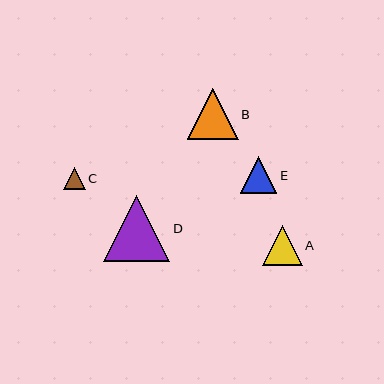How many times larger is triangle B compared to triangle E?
Triangle B is approximately 1.4 times the size of triangle E.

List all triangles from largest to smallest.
From largest to smallest: D, B, A, E, C.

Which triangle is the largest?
Triangle D is the largest with a size of approximately 67 pixels.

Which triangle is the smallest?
Triangle C is the smallest with a size of approximately 22 pixels.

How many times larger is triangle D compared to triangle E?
Triangle D is approximately 1.8 times the size of triangle E.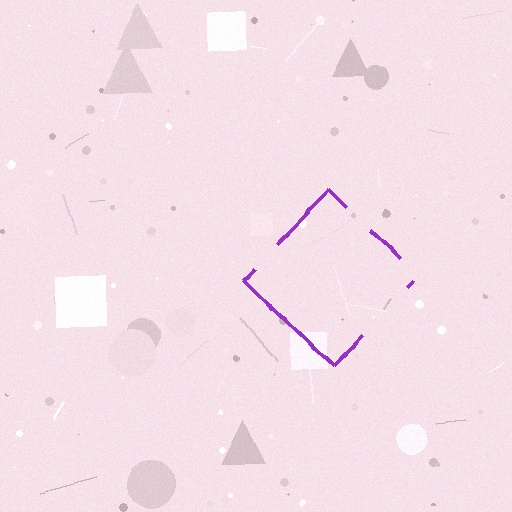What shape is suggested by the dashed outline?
The dashed outline suggests a diamond.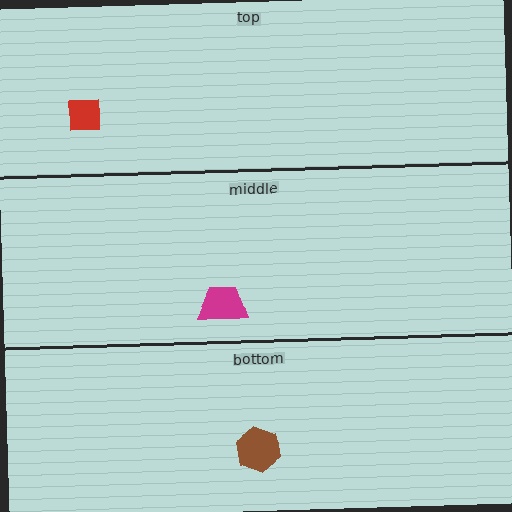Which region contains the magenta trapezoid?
The middle region.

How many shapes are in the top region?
1.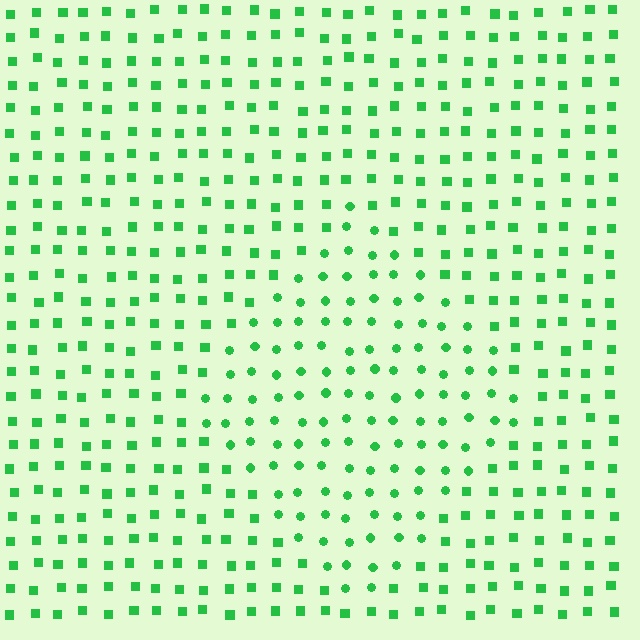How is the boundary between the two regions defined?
The boundary is defined by a change in element shape: circles inside vs. squares outside. All elements share the same color and spacing.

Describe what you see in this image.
The image is filled with small green elements arranged in a uniform grid. A diamond-shaped region contains circles, while the surrounding area contains squares. The boundary is defined purely by the change in element shape.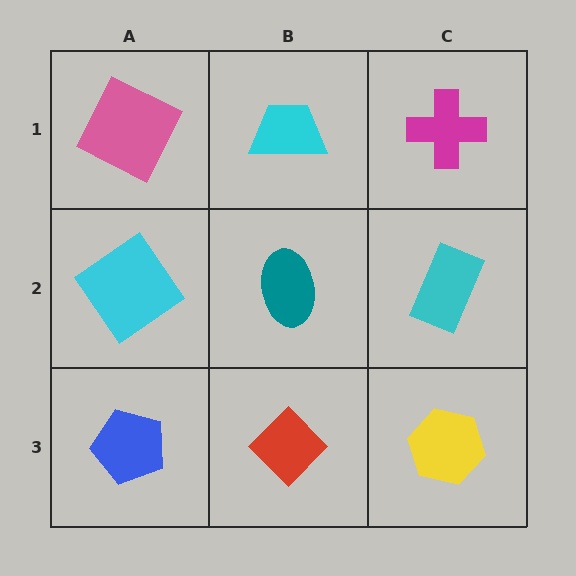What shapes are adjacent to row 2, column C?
A magenta cross (row 1, column C), a yellow hexagon (row 3, column C), a teal ellipse (row 2, column B).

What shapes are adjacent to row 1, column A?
A cyan diamond (row 2, column A), a cyan trapezoid (row 1, column B).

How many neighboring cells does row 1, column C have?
2.